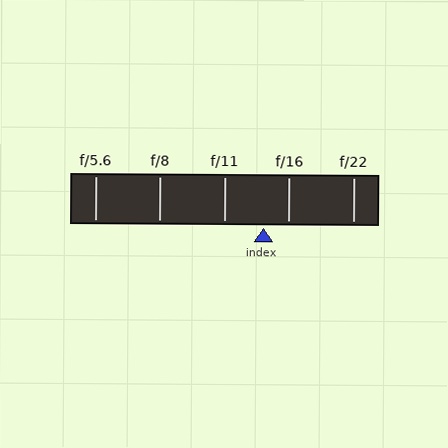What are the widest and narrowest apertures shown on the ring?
The widest aperture shown is f/5.6 and the narrowest is f/22.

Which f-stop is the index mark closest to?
The index mark is closest to f/16.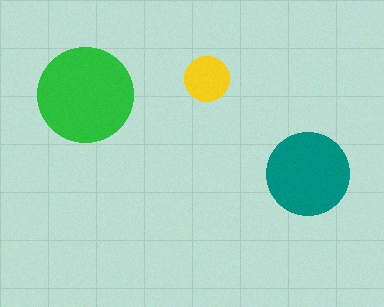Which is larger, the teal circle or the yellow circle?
The teal one.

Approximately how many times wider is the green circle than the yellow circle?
About 2 times wider.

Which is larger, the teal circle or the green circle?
The green one.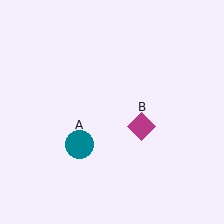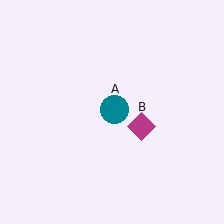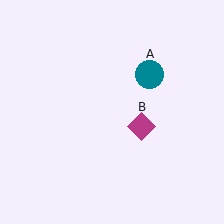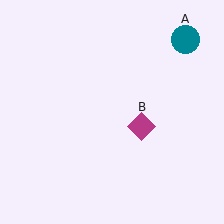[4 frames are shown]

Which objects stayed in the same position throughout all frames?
Magenta diamond (object B) remained stationary.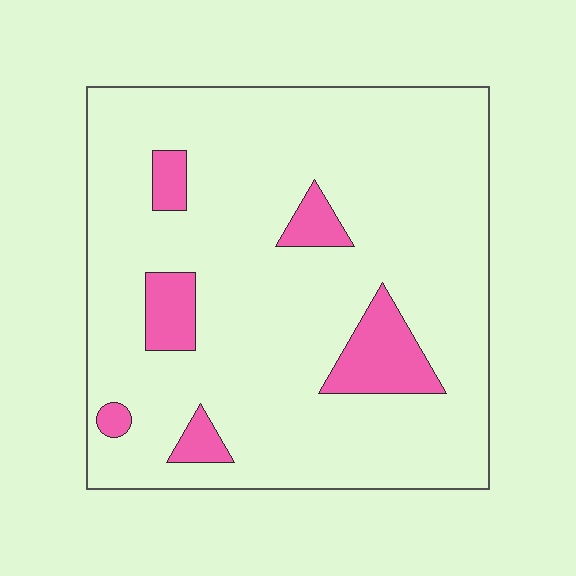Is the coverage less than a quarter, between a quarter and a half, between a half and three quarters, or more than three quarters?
Less than a quarter.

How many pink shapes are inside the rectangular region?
6.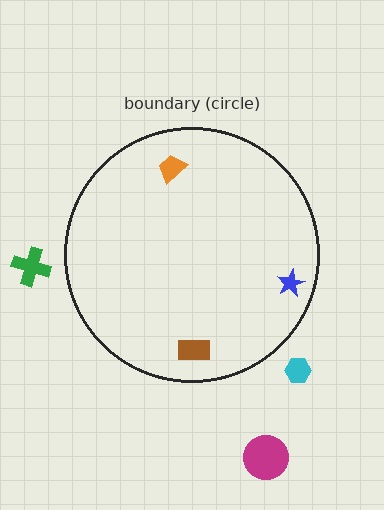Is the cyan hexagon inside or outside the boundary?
Outside.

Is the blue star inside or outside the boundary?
Inside.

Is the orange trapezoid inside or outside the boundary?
Inside.